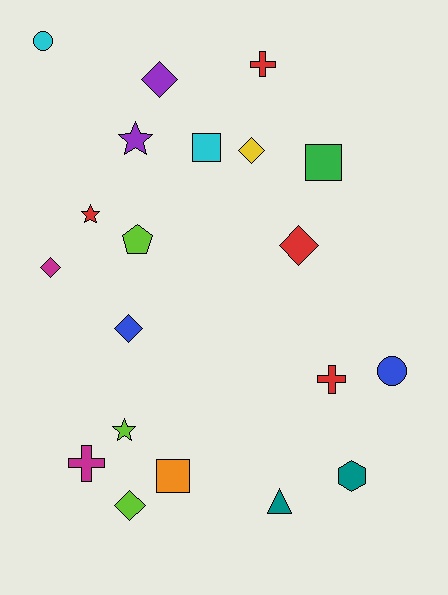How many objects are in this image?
There are 20 objects.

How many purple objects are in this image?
There are 2 purple objects.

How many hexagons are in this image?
There is 1 hexagon.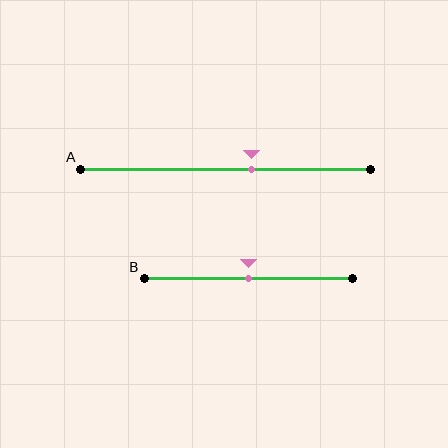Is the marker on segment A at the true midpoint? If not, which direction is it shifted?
No, the marker on segment A is shifted to the right by about 9% of the segment length.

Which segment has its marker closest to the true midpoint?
Segment B has its marker closest to the true midpoint.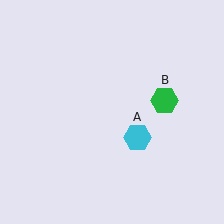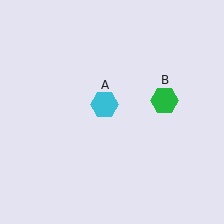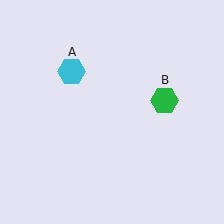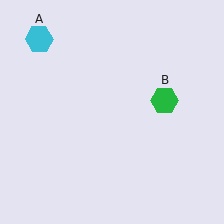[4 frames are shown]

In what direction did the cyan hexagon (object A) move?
The cyan hexagon (object A) moved up and to the left.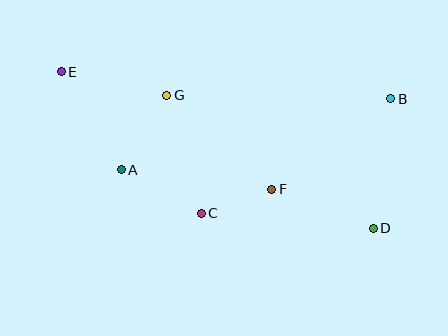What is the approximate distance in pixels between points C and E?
The distance between C and E is approximately 199 pixels.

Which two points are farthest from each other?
Points D and E are farthest from each other.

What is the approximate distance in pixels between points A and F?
The distance between A and F is approximately 152 pixels.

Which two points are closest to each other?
Points C and F are closest to each other.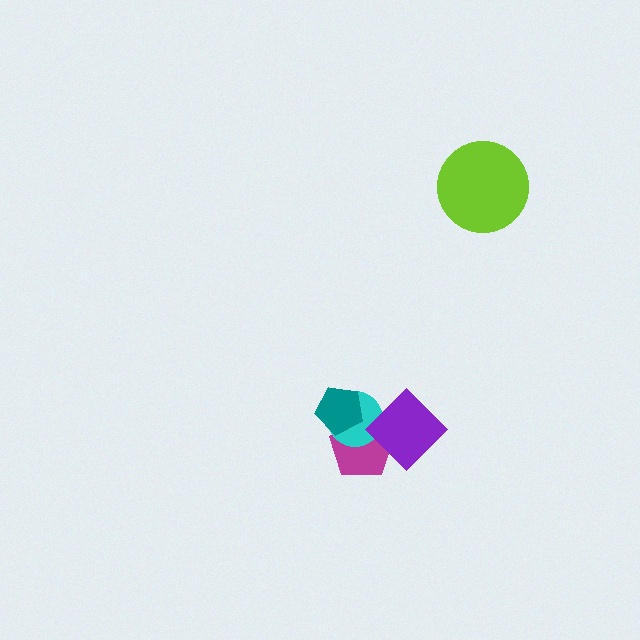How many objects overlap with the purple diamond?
2 objects overlap with the purple diamond.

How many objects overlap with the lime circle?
0 objects overlap with the lime circle.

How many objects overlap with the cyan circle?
3 objects overlap with the cyan circle.